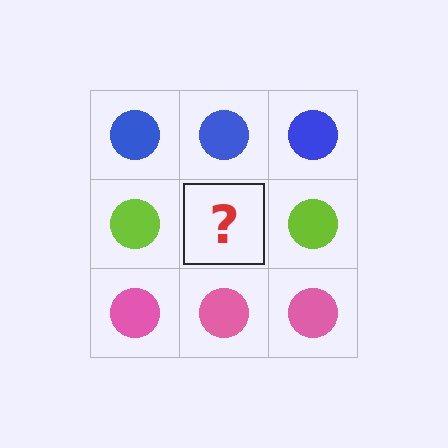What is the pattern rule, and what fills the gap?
The rule is that each row has a consistent color. The gap should be filled with a lime circle.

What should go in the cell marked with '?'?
The missing cell should contain a lime circle.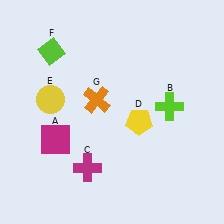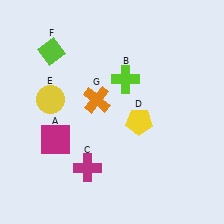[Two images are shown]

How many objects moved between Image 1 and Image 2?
1 object moved between the two images.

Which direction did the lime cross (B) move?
The lime cross (B) moved left.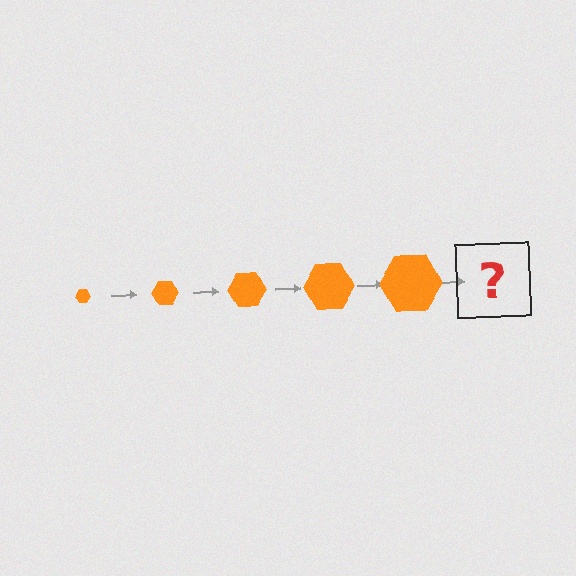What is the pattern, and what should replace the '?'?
The pattern is that the hexagon gets progressively larger each step. The '?' should be an orange hexagon, larger than the previous one.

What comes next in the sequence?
The next element should be an orange hexagon, larger than the previous one.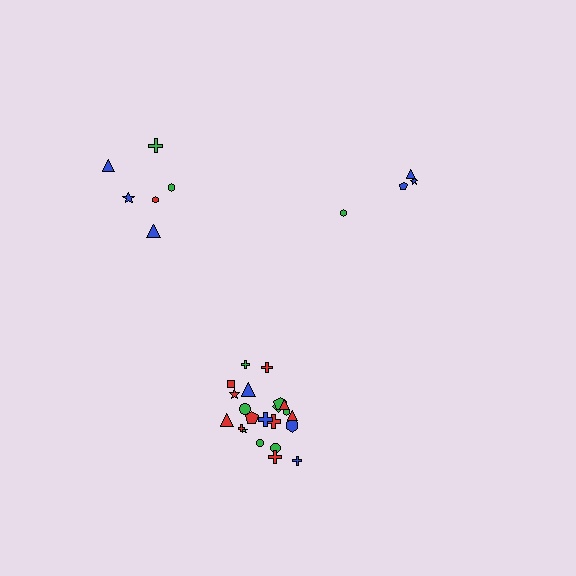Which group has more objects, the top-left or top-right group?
The top-left group.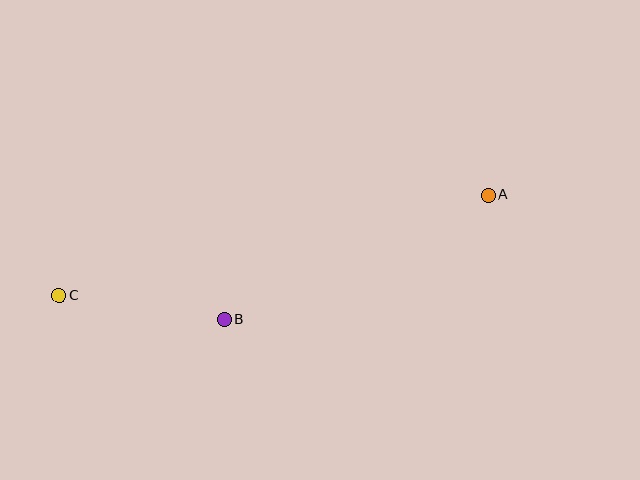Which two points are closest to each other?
Points B and C are closest to each other.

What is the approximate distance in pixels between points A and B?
The distance between A and B is approximately 292 pixels.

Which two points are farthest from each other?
Points A and C are farthest from each other.